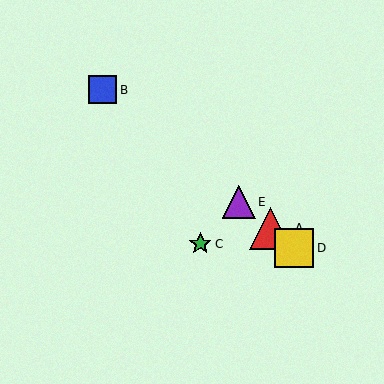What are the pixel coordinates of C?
Object C is at (200, 244).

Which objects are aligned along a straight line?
Objects A, B, D, E are aligned along a straight line.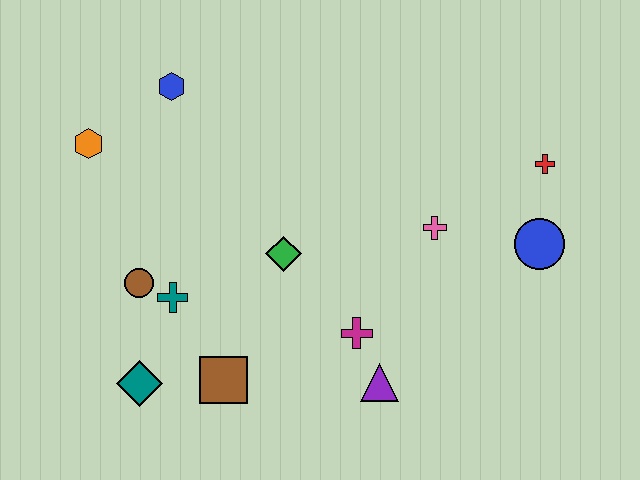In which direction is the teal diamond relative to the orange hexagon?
The teal diamond is below the orange hexagon.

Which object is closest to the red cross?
The blue circle is closest to the red cross.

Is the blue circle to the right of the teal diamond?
Yes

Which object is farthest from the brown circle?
The red cross is farthest from the brown circle.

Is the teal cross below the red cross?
Yes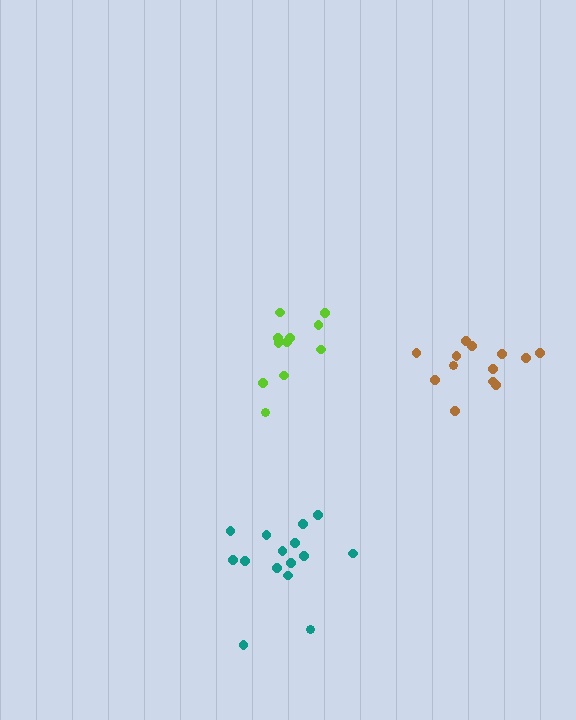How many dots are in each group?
Group 1: 11 dots, Group 2: 15 dots, Group 3: 13 dots (39 total).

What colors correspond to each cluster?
The clusters are colored: lime, teal, brown.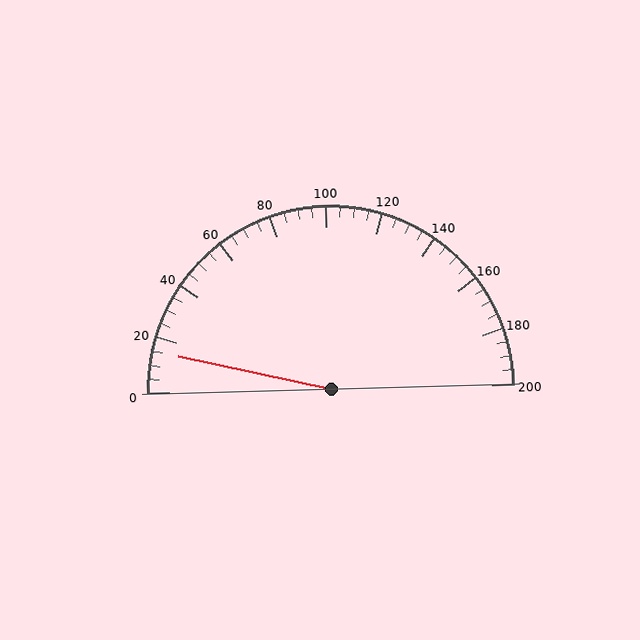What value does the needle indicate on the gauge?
The needle indicates approximately 15.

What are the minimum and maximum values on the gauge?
The gauge ranges from 0 to 200.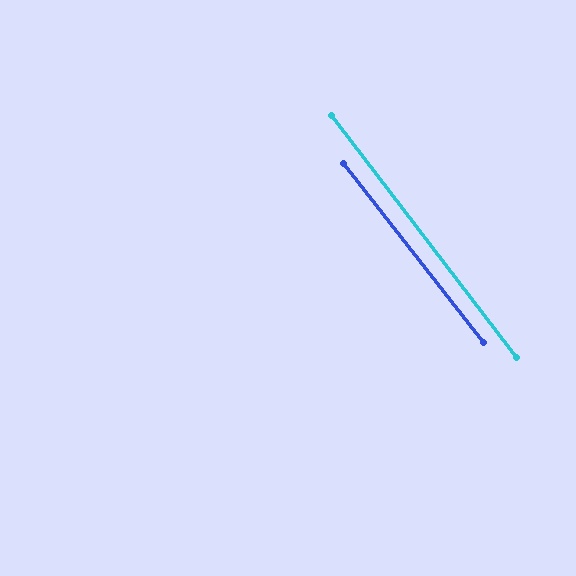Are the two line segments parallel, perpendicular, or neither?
Parallel — their directions differ by only 0.6°.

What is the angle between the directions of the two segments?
Approximately 1 degree.